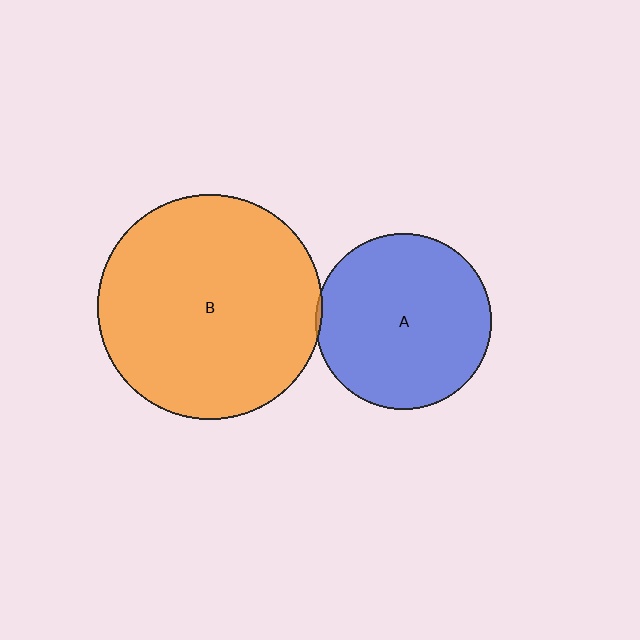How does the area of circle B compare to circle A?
Approximately 1.6 times.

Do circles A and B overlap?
Yes.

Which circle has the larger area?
Circle B (orange).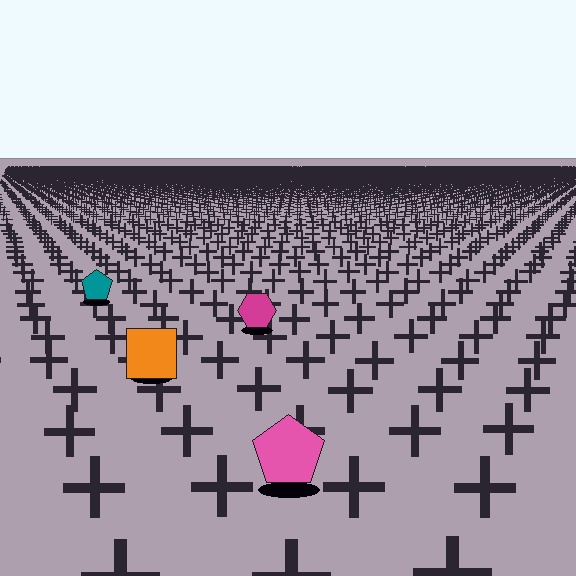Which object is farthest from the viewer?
The teal pentagon is farthest from the viewer. It appears smaller and the ground texture around it is denser.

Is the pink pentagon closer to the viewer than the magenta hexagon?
Yes. The pink pentagon is closer — you can tell from the texture gradient: the ground texture is coarser near it.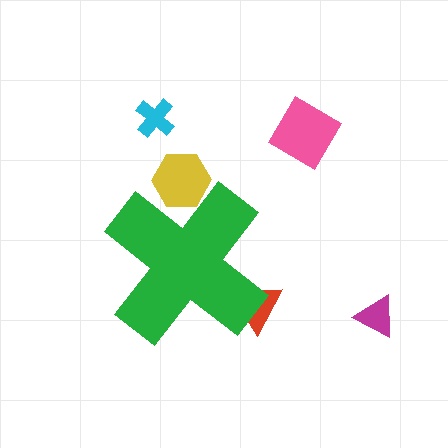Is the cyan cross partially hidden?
No, the cyan cross is fully visible.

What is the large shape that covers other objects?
A green cross.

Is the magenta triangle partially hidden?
No, the magenta triangle is fully visible.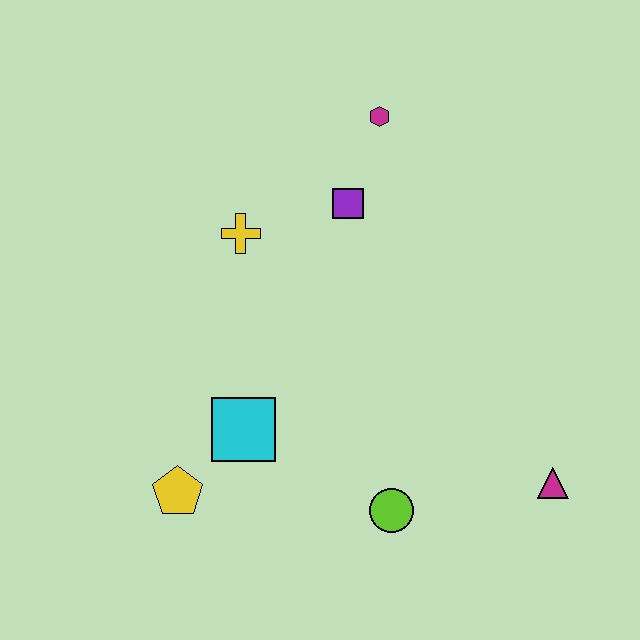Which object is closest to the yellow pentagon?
The cyan square is closest to the yellow pentagon.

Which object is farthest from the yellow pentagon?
The magenta hexagon is farthest from the yellow pentagon.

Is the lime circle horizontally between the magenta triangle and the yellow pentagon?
Yes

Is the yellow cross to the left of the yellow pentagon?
No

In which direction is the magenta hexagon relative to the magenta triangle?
The magenta hexagon is above the magenta triangle.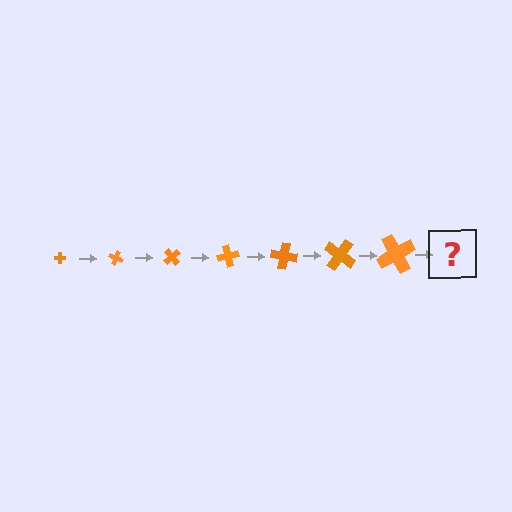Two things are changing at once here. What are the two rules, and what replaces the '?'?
The two rules are that the cross grows larger each step and it rotates 25 degrees each step. The '?' should be a cross, larger than the previous one and rotated 175 degrees from the start.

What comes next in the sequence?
The next element should be a cross, larger than the previous one and rotated 175 degrees from the start.